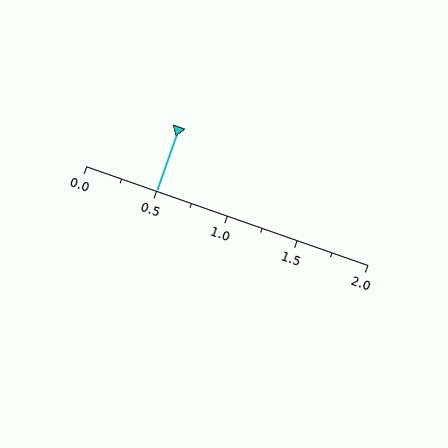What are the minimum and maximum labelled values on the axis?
The axis runs from 0.0 to 2.0.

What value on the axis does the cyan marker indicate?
The marker indicates approximately 0.5.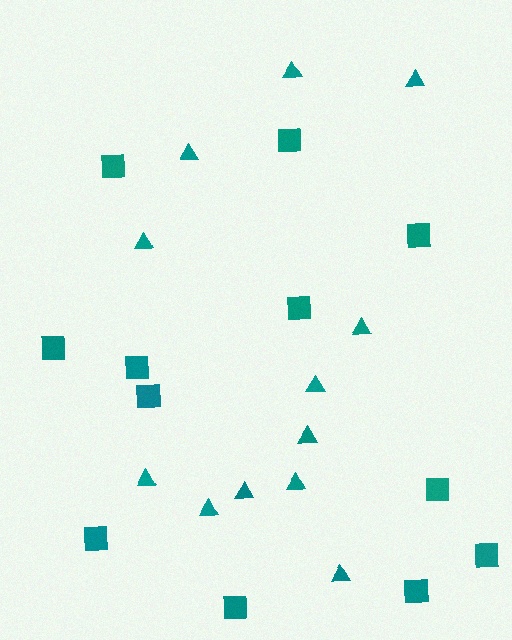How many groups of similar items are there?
There are 2 groups: one group of squares (12) and one group of triangles (12).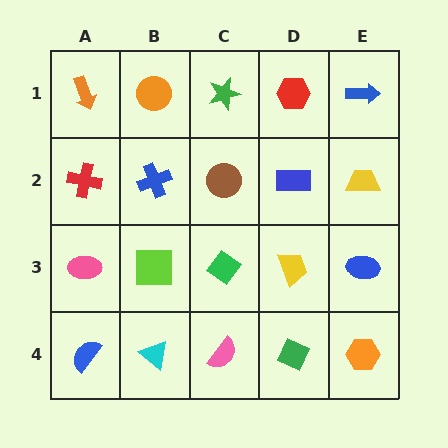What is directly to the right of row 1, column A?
An orange circle.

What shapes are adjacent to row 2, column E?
A blue arrow (row 1, column E), a blue ellipse (row 3, column E), a blue rectangle (row 2, column D).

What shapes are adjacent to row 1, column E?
A yellow trapezoid (row 2, column E), a red hexagon (row 1, column D).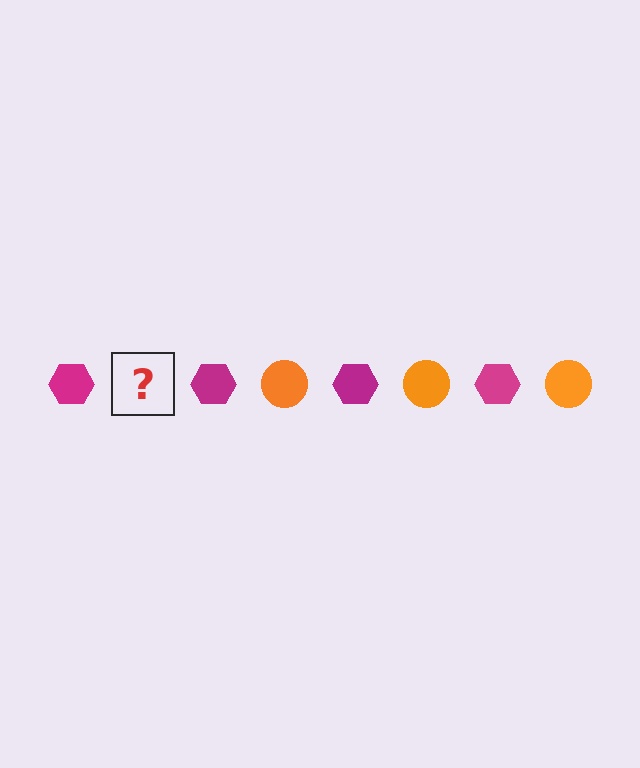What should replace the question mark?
The question mark should be replaced with an orange circle.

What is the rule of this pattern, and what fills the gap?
The rule is that the pattern alternates between magenta hexagon and orange circle. The gap should be filled with an orange circle.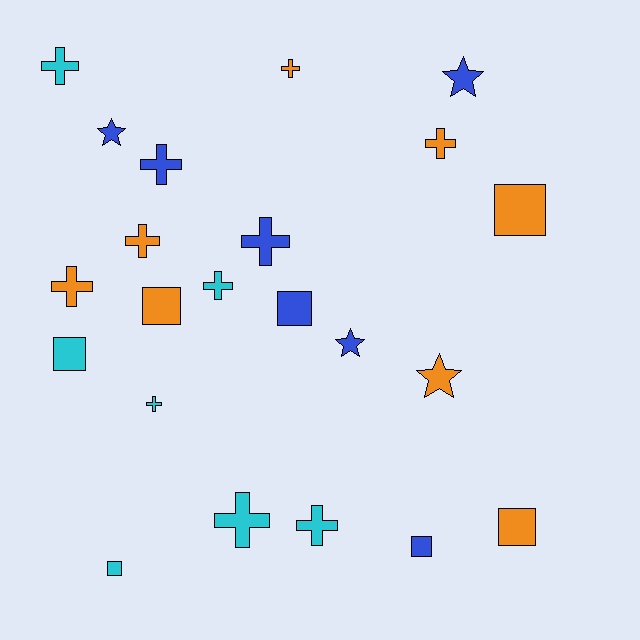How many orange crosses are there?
There are 4 orange crosses.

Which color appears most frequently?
Orange, with 8 objects.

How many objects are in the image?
There are 22 objects.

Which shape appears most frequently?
Cross, with 11 objects.